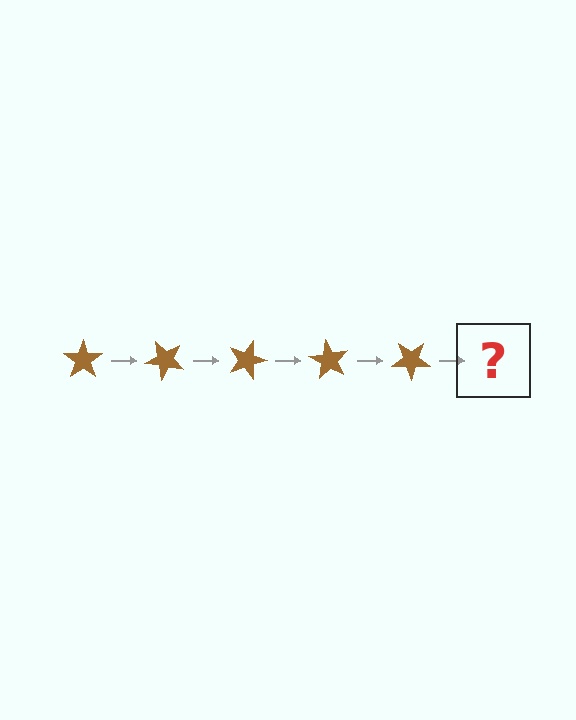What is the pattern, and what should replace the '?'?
The pattern is that the star rotates 45 degrees each step. The '?' should be a brown star rotated 225 degrees.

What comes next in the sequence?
The next element should be a brown star rotated 225 degrees.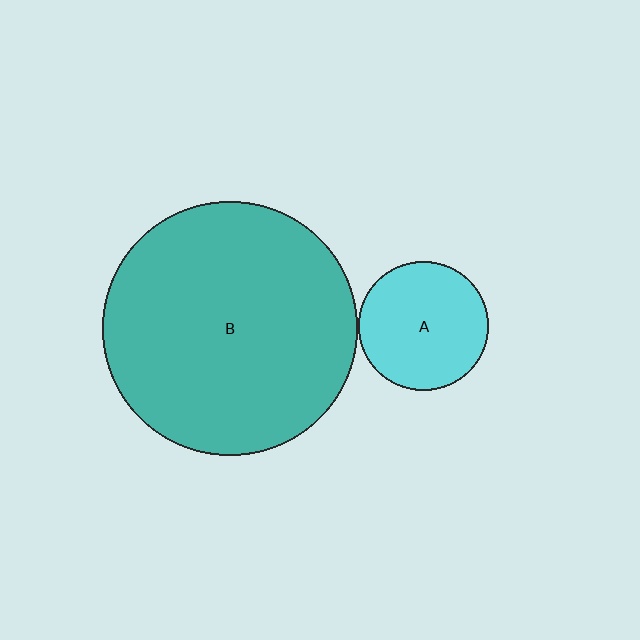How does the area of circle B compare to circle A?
Approximately 3.8 times.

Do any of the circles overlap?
No, none of the circles overlap.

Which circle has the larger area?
Circle B (teal).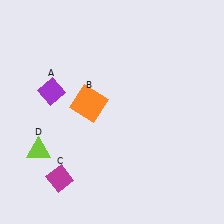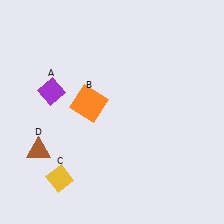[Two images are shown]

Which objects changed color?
C changed from magenta to yellow. D changed from lime to brown.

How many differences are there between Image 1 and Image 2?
There are 2 differences between the two images.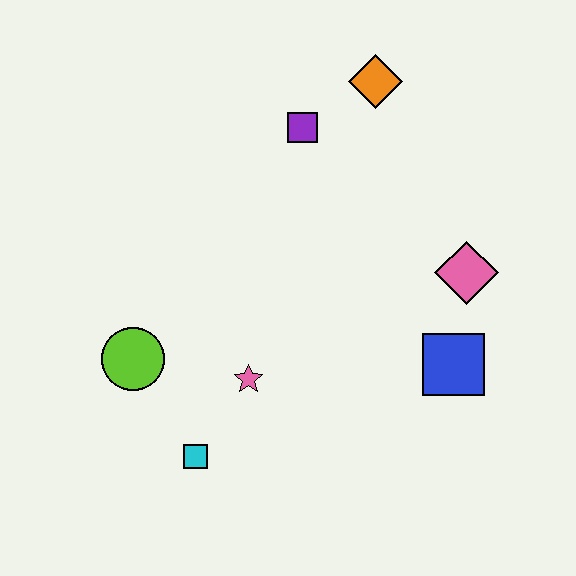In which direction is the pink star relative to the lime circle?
The pink star is to the right of the lime circle.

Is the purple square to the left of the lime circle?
No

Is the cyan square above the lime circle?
No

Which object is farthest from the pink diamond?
The lime circle is farthest from the pink diamond.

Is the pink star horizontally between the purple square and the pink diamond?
No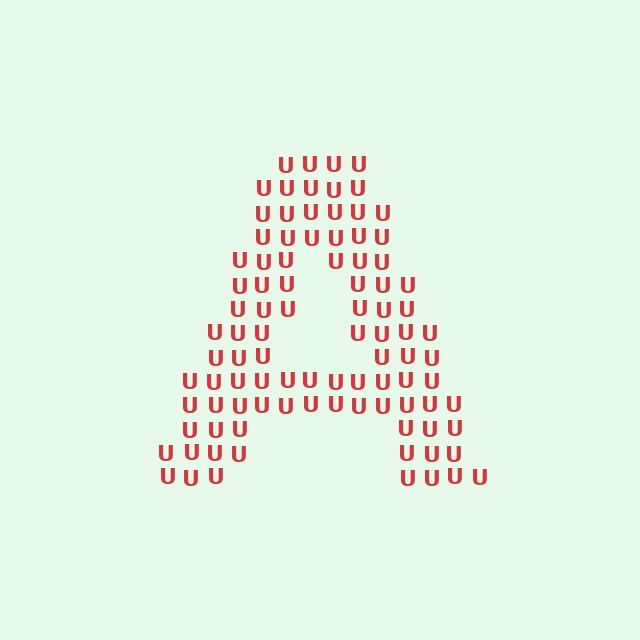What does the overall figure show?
The overall figure shows the letter A.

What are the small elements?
The small elements are letter U's.